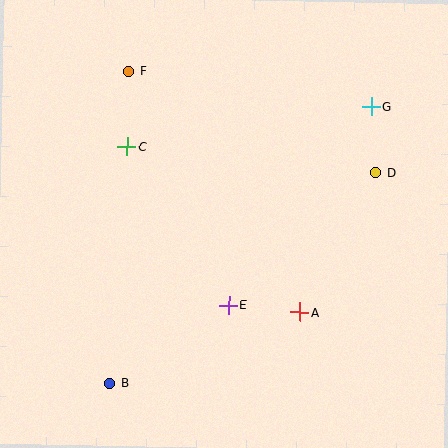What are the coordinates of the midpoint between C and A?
The midpoint between C and A is at (214, 230).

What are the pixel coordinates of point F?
Point F is at (128, 72).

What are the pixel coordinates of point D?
Point D is at (376, 173).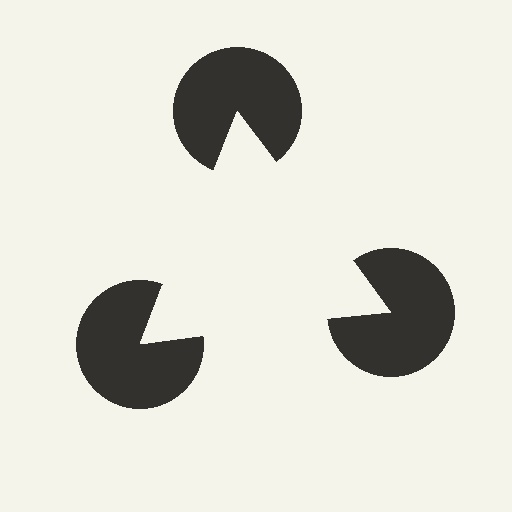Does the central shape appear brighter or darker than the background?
It typically appears slightly brighter than the background, even though no actual brightness change is drawn.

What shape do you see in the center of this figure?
An illusory triangle — its edges are inferred from the aligned wedge cuts in the pac-man discs, not physically drawn.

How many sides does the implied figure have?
3 sides.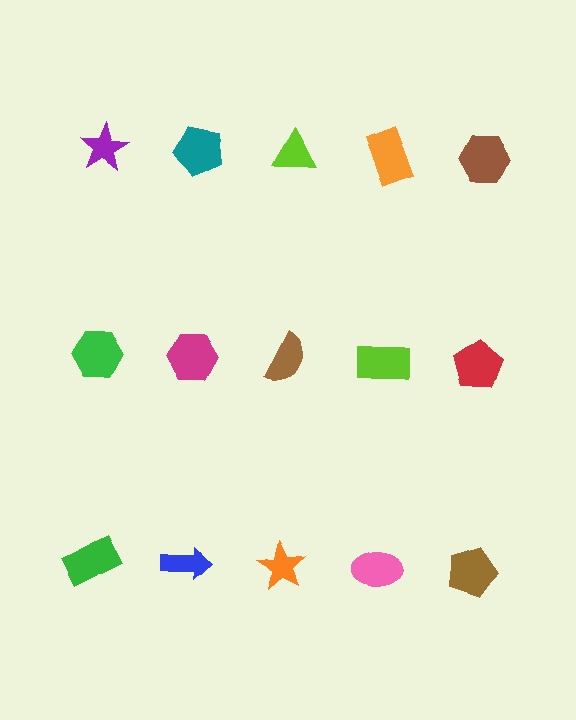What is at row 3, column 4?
A pink ellipse.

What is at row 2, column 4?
A lime rectangle.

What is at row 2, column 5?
A red pentagon.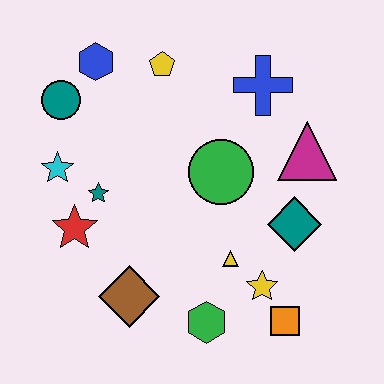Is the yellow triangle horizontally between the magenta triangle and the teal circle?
Yes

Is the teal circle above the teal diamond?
Yes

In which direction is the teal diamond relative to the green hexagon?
The teal diamond is above the green hexagon.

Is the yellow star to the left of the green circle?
No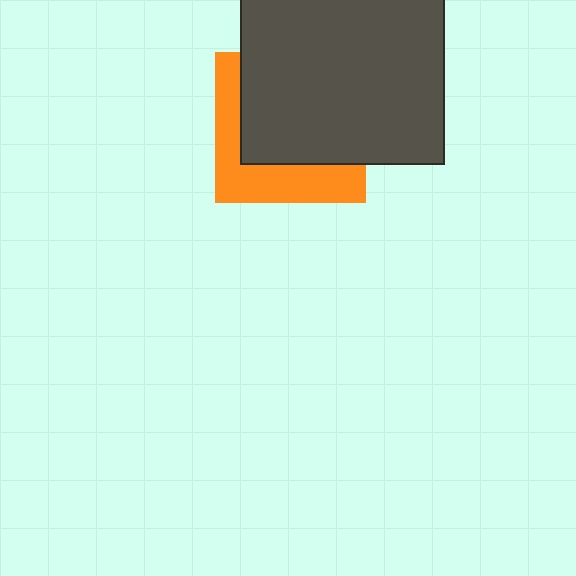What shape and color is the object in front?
The object in front is a dark gray rectangle.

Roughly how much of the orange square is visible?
A small part of it is visible (roughly 37%).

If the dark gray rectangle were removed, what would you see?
You would see the complete orange square.